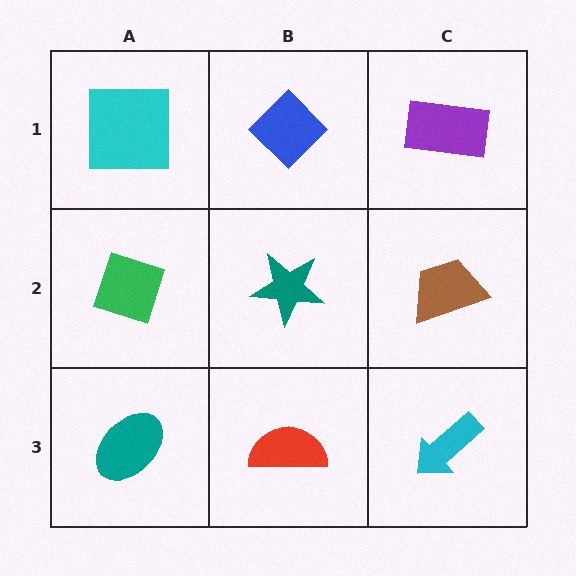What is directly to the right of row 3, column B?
A cyan arrow.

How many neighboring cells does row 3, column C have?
2.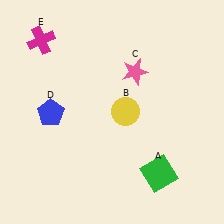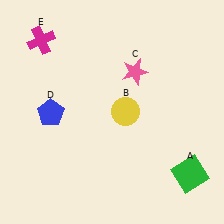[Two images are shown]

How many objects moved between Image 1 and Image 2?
1 object moved between the two images.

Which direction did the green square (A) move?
The green square (A) moved right.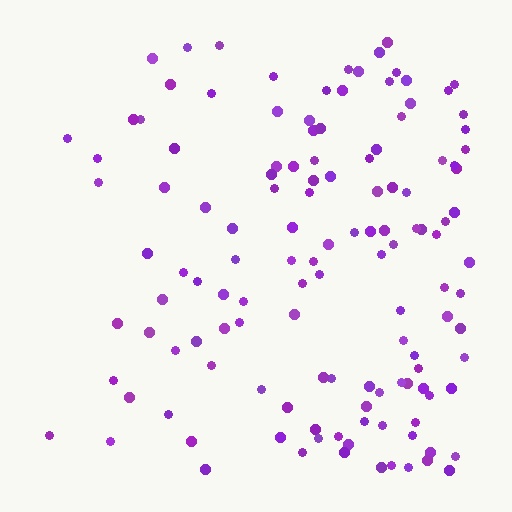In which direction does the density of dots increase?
From left to right, with the right side densest.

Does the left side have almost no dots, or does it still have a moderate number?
Still a moderate number, just noticeably fewer than the right.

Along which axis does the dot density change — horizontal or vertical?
Horizontal.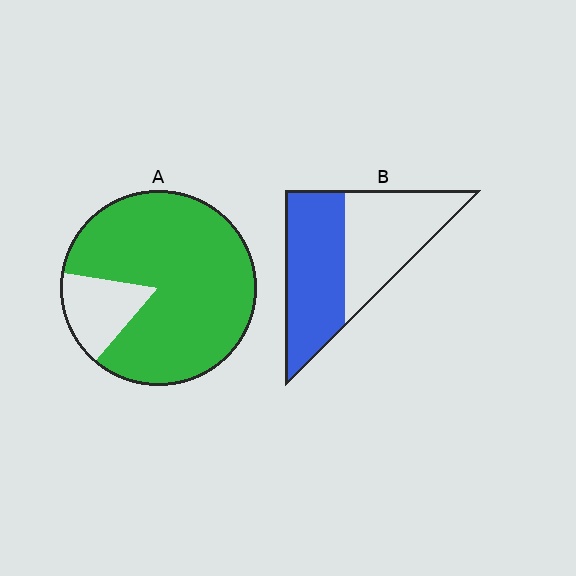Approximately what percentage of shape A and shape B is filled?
A is approximately 85% and B is approximately 50%.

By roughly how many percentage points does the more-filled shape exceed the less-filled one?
By roughly 30 percentage points (A over B).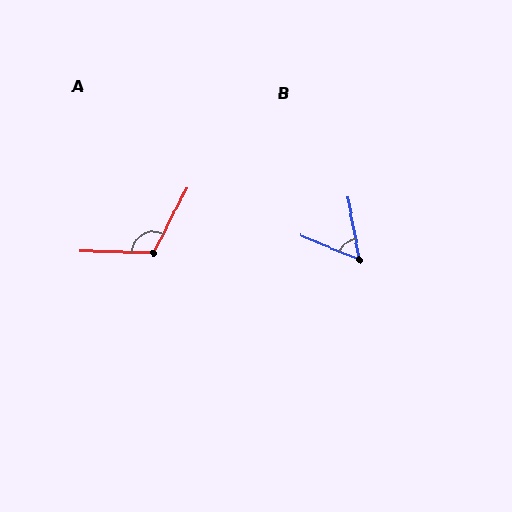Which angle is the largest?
A, at approximately 116 degrees.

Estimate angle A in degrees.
Approximately 116 degrees.